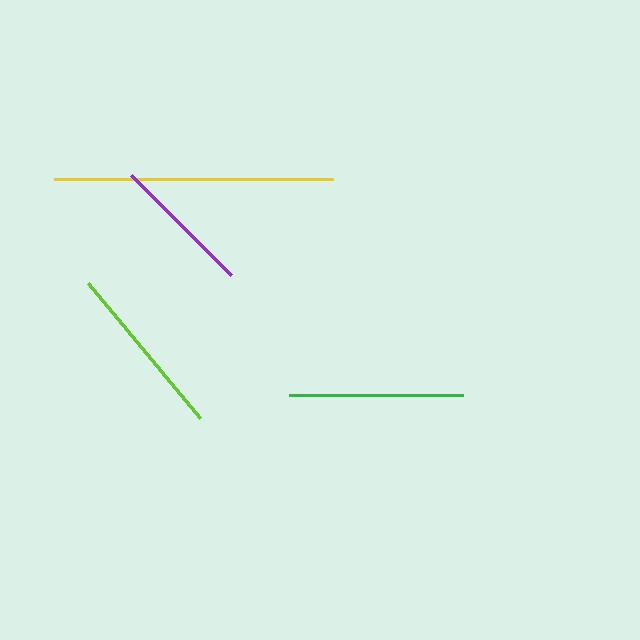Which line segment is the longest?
The yellow line is the longest at approximately 279 pixels.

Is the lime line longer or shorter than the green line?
The lime line is longer than the green line.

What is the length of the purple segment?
The purple segment is approximately 141 pixels long.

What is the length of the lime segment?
The lime segment is approximately 175 pixels long.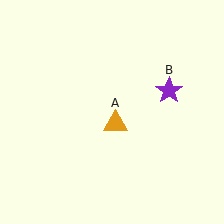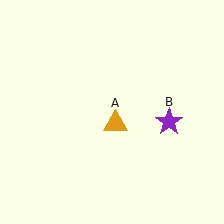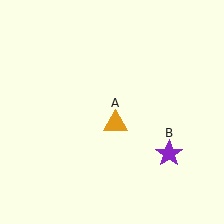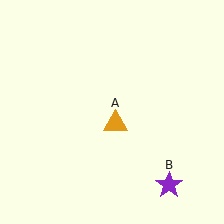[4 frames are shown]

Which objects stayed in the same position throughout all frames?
Orange triangle (object A) remained stationary.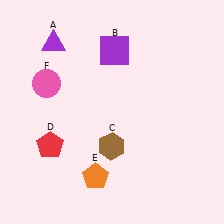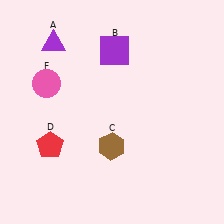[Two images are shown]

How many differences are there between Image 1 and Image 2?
There is 1 difference between the two images.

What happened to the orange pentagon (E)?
The orange pentagon (E) was removed in Image 2. It was in the bottom-left area of Image 1.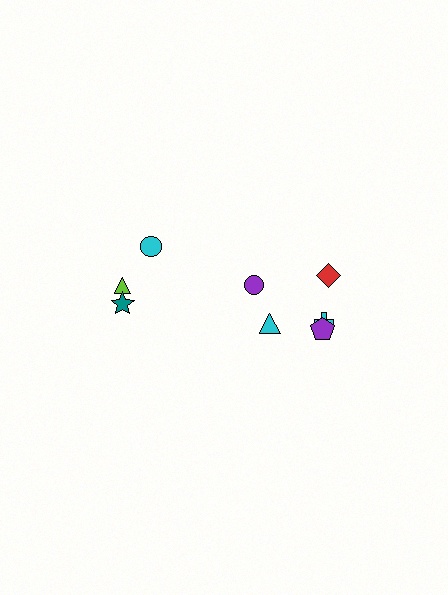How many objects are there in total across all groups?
There are 8 objects.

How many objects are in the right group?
There are 5 objects.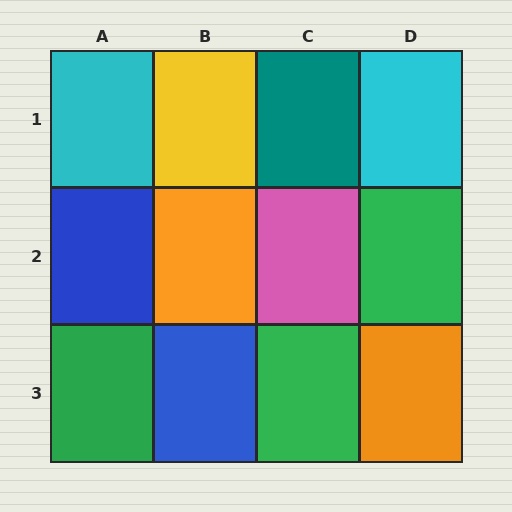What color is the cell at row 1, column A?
Cyan.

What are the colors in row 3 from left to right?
Green, blue, green, orange.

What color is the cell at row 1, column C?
Teal.